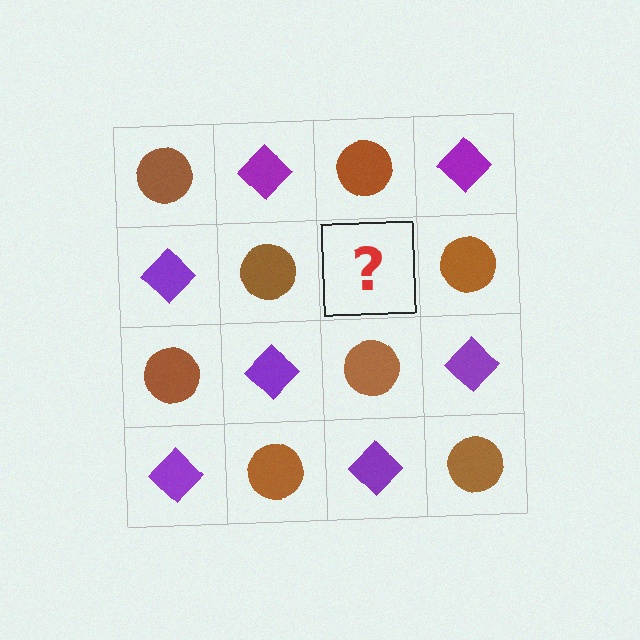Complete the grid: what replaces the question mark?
The question mark should be replaced with a purple diamond.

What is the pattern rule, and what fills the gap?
The rule is that it alternates brown circle and purple diamond in a checkerboard pattern. The gap should be filled with a purple diamond.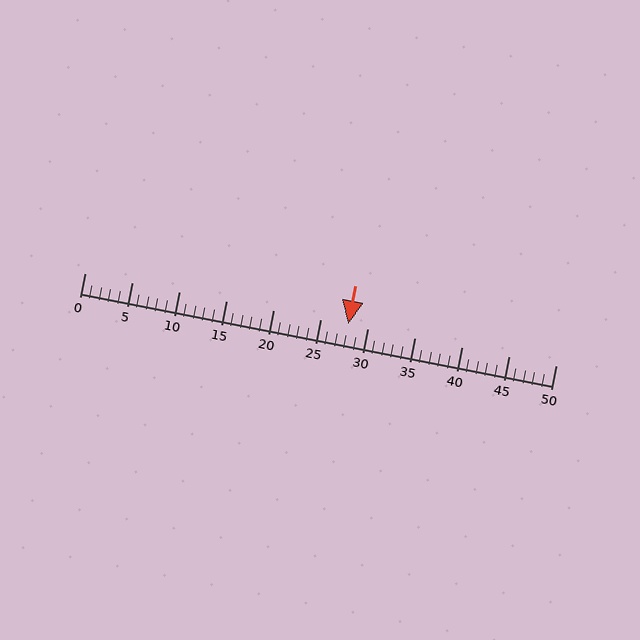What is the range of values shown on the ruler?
The ruler shows values from 0 to 50.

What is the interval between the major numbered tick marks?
The major tick marks are spaced 5 units apart.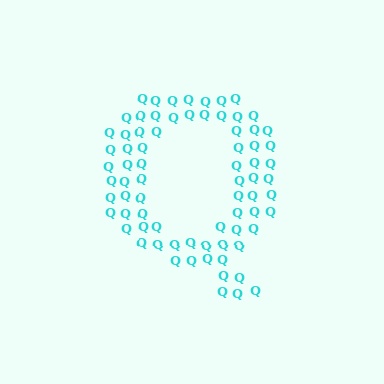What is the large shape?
The large shape is the letter Q.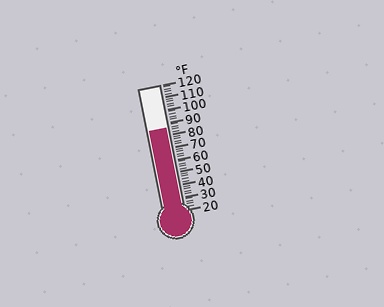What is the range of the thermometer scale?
The thermometer scale ranges from 20°F to 120°F.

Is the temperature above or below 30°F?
The temperature is above 30°F.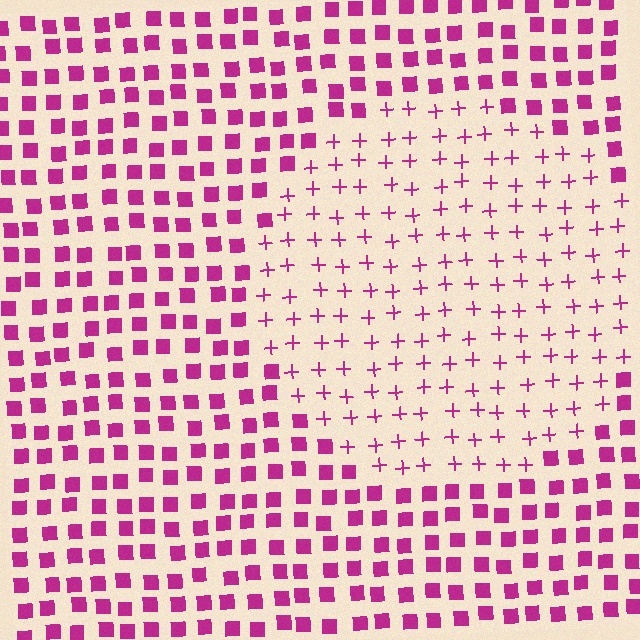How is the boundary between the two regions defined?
The boundary is defined by a change in element shape: plus signs inside vs. squares outside. All elements share the same color and spacing.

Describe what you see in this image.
The image is filled with small magenta elements arranged in a uniform grid. A circle-shaped region contains plus signs, while the surrounding area contains squares. The boundary is defined purely by the change in element shape.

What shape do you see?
I see a circle.